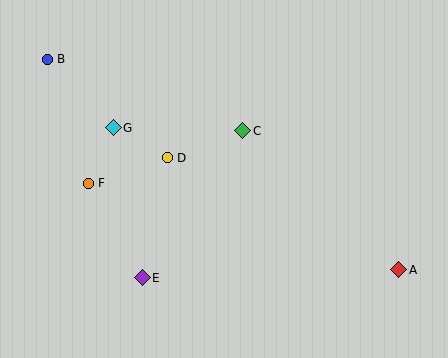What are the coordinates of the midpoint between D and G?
The midpoint between D and G is at (140, 143).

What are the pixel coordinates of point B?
Point B is at (47, 59).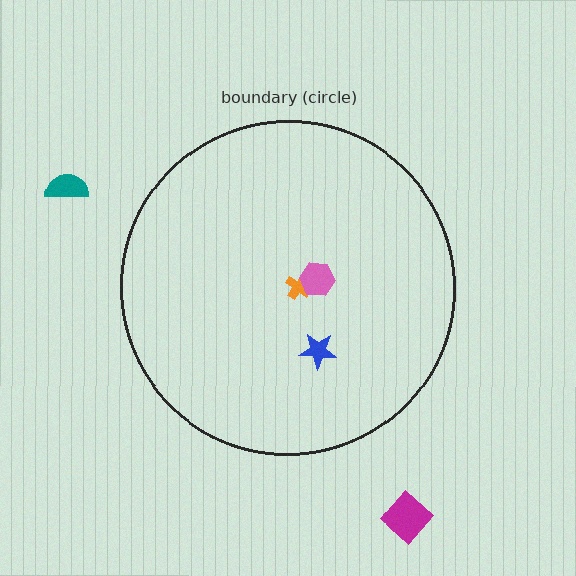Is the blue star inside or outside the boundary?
Inside.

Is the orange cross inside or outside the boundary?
Inside.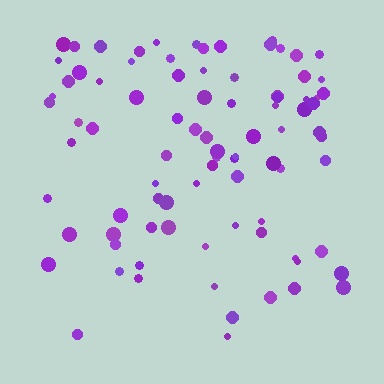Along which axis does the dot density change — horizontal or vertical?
Vertical.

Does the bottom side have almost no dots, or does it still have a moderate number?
Still a moderate number, just noticeably fewer than the top.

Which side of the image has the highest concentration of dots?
The top.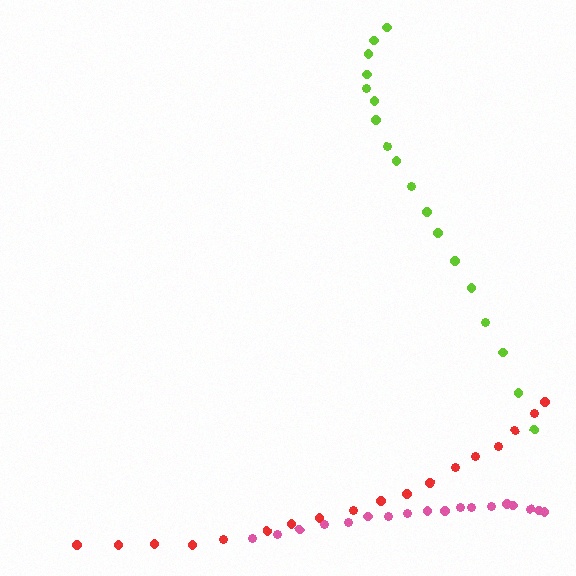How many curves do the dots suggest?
There are 3 distinct paths.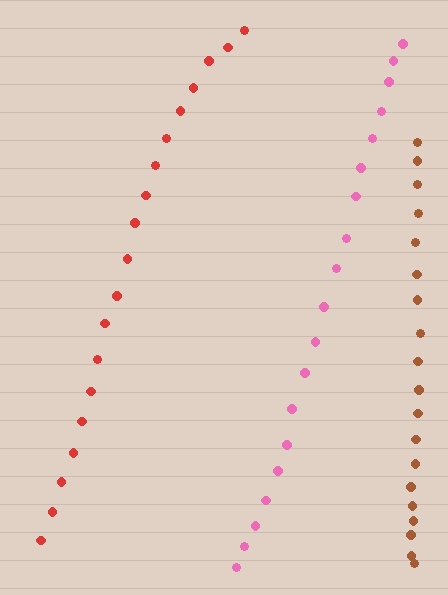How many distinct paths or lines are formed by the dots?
There are 3 distinct paths.